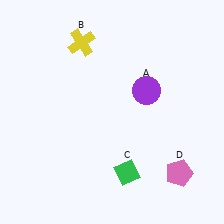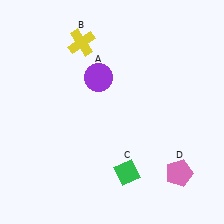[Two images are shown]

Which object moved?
The purple circle (A) moved left.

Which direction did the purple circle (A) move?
The purple circle (A) moved left.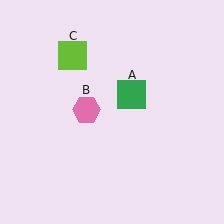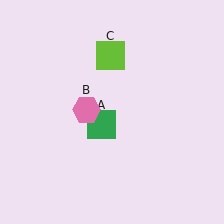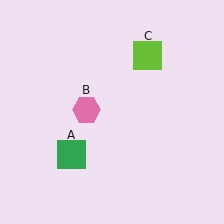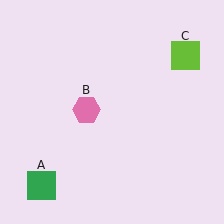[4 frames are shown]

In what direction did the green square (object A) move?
The green square (object A) moved down and to the left.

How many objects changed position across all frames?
2 objects changed position: green square (object A), lime square (object C).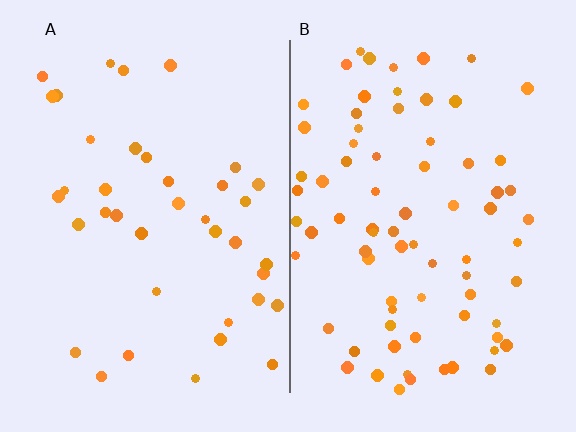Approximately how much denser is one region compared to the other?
Approximately 1.9× — region B over region A.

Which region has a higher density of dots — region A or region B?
B (the right).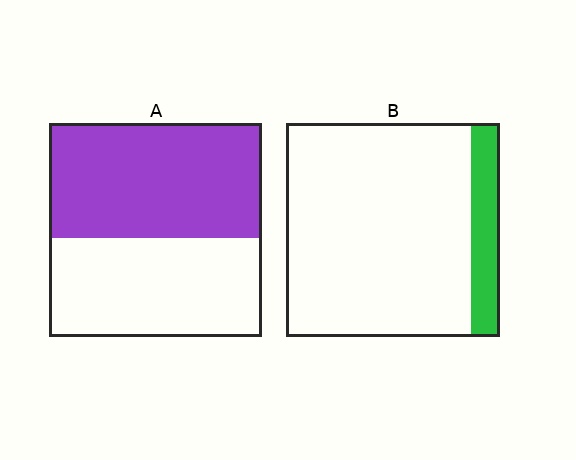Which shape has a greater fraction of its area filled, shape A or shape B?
Shape A.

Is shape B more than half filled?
No.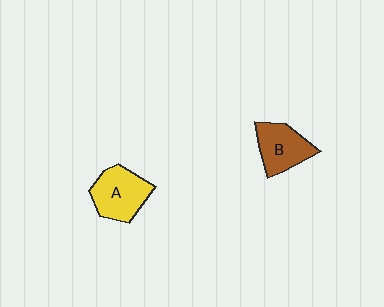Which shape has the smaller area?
Shape B (brown).